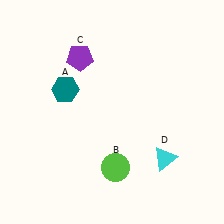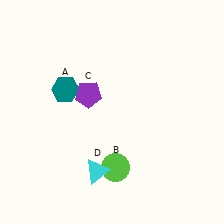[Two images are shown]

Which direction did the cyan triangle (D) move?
The cyan triangle (D) moved left.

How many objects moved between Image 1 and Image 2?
2 objects moved between the two images.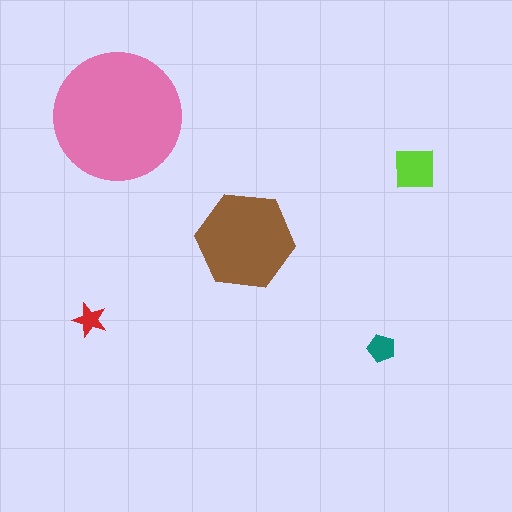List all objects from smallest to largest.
The red star, the teal pentagon, the lime square, the brown hexagon, the pink circle.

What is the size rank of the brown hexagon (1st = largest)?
2nd.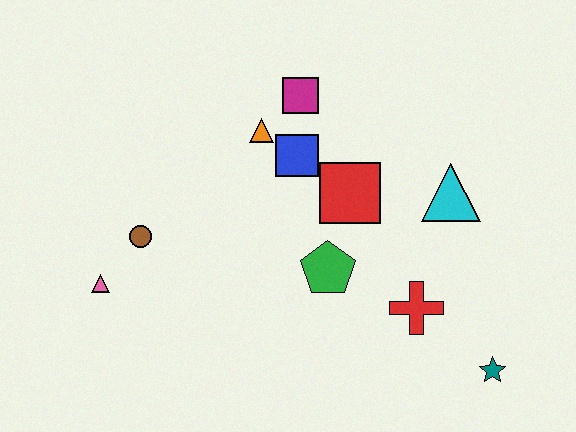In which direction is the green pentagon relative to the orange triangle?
The green pentagon is below the orange triangle.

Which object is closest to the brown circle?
The pink triangle is closest to the brown circle.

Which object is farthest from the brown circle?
The teal star is farthest from the brown circle.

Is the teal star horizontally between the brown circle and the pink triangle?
No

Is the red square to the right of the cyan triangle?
No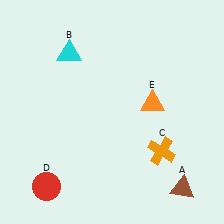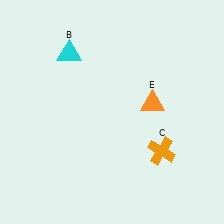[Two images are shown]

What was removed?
The brown triangle (A), the red circle (D) were removed in Image 2.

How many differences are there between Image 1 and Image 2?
There are 2 differences between the two images.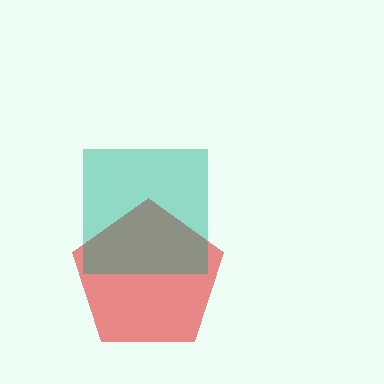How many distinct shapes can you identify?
There are 2 distinct shapes: a red pentagon, a teal square.